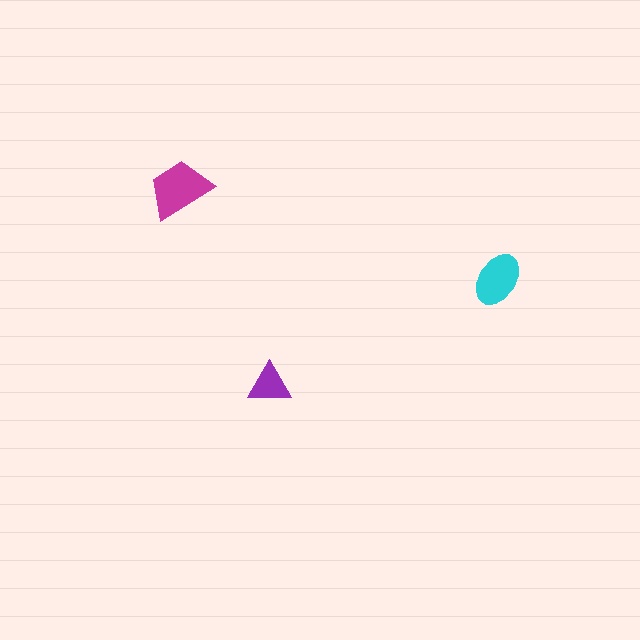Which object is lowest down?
The purple triangle is bottommost.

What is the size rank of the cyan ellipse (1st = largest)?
2nd.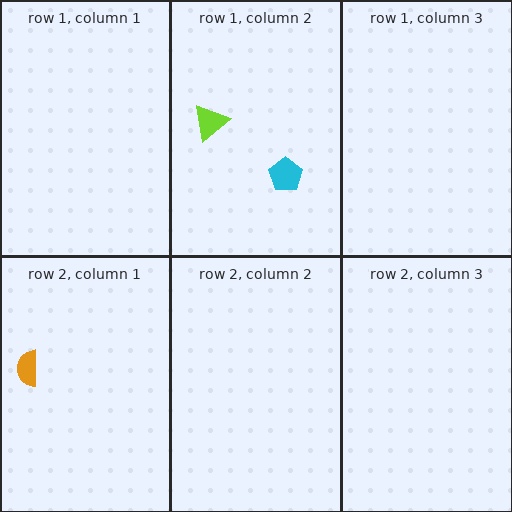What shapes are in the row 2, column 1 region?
The orange semicircle.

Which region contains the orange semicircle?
The row 2, column 1 region.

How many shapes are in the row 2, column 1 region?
1.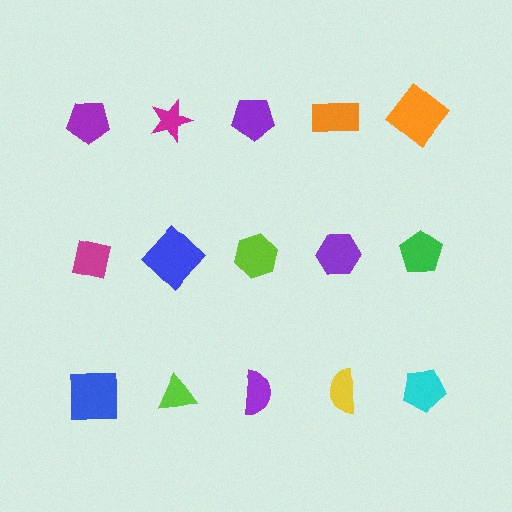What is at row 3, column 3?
A purple semicircle.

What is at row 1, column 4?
An orange rectangle.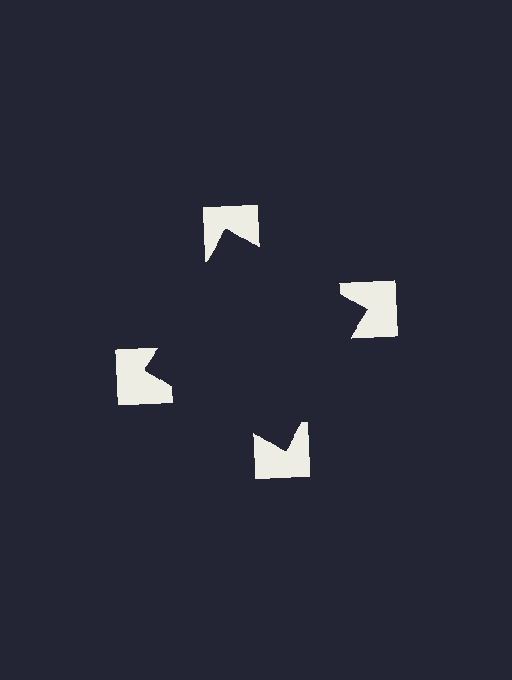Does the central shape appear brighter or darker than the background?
It typically appears slightly darker than the background, even though no actual brightness change is drawn.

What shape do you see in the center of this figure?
An illusory square — its edges are inferred from the aligned wedge cuts in the notched squares, not physically drawn.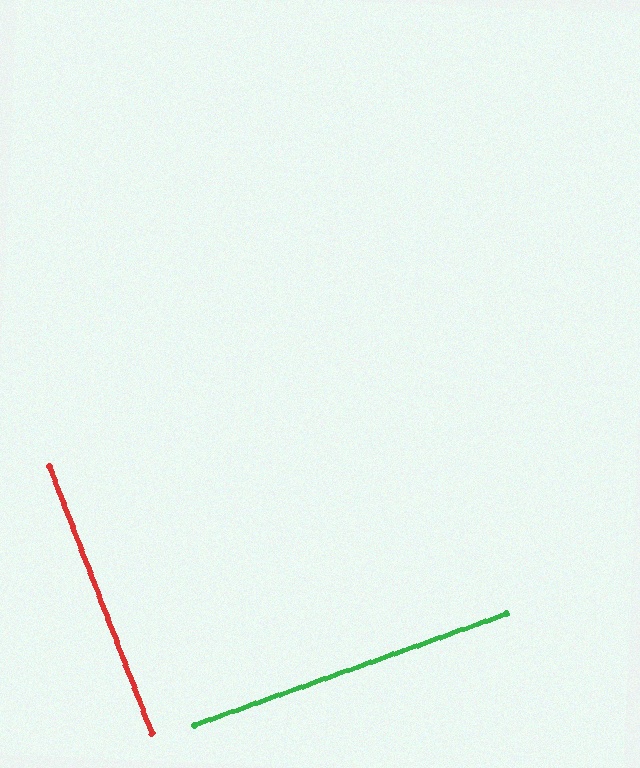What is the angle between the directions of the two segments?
Approximately 89 degrees.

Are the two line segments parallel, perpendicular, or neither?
Perpendicular — they meet at approximately 89°.